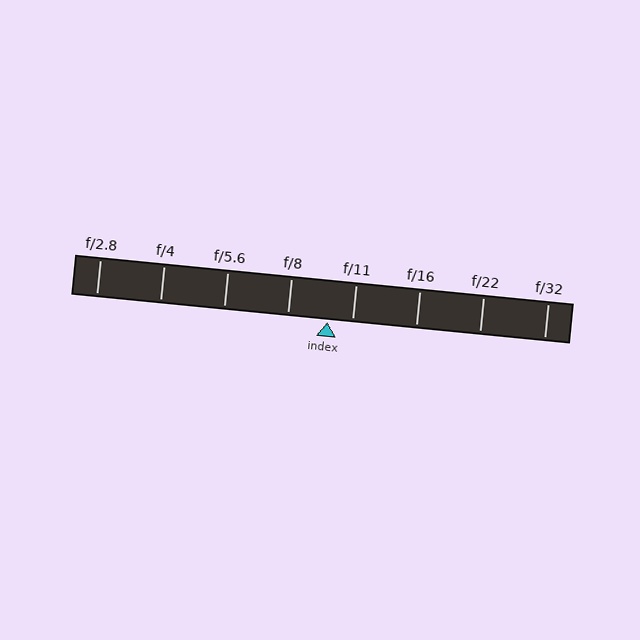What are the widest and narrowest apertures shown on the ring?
The widest aperture shown is f/2.8 and the narrowest is f/32.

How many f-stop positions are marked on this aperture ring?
There are 8 f-stop positions marked.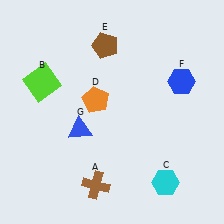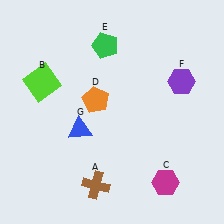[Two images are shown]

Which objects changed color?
C changed from cyan to magenta. E changed from brown to green. F changed from blue to purple.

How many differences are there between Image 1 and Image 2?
There are 3 differences between the two images.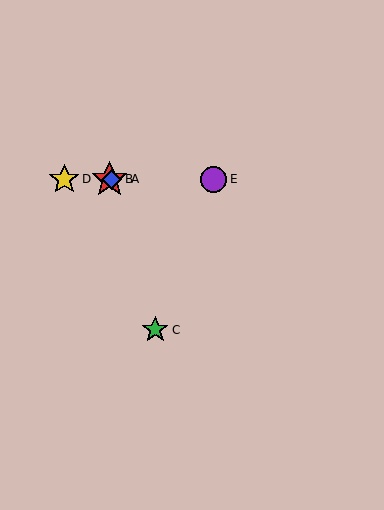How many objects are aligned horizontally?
4 objects (A, B, D, E) are aligned horizontally.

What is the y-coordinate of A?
Object A is at y≈180.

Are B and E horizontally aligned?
Yes, both are at y≈180.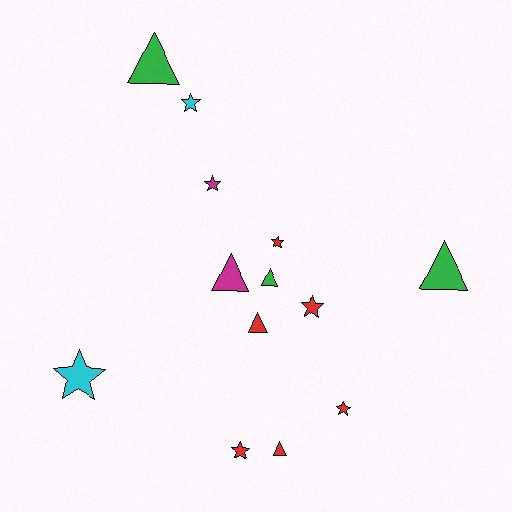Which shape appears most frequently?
Star, with 7 objects.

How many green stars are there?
There are no green stars.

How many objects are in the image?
There are 13 objects.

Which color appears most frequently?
Red, with 6 objects.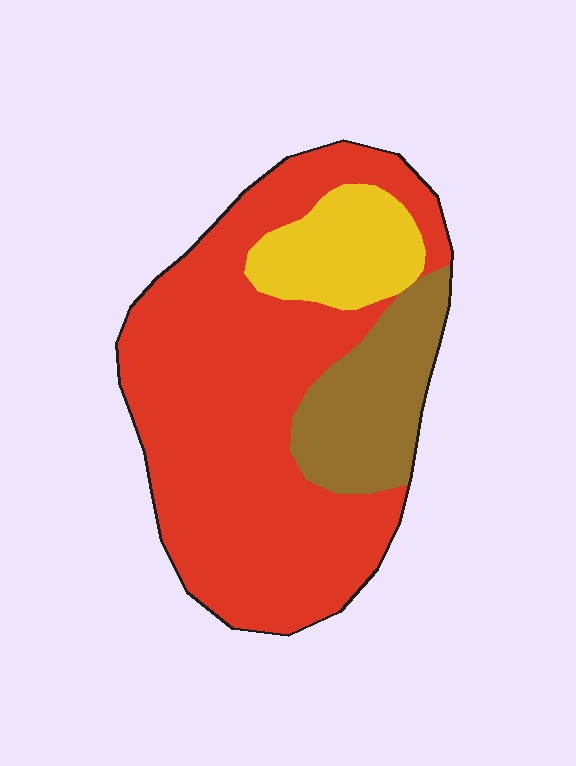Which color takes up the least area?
Yellow, at roughly 15%.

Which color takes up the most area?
Red, at roughly 70%.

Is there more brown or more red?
Red.